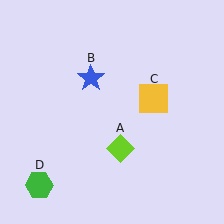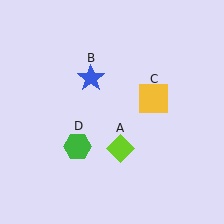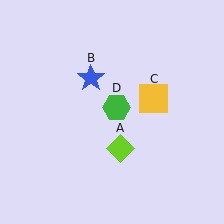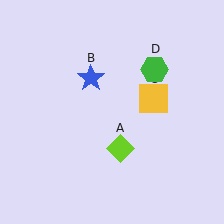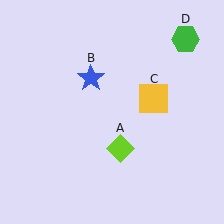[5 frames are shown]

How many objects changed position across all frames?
1 object changed position: green hexagon (object D).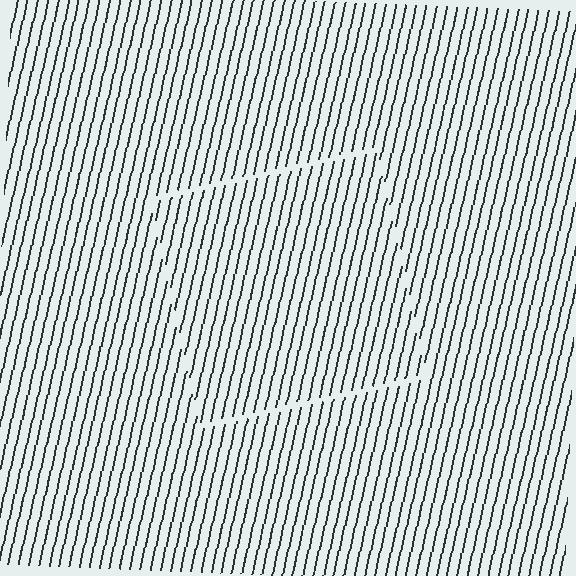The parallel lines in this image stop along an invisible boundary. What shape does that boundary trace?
An illusory square. The interior of the shape contains the same grating, shifted by half a period — the contour is defined by the phase discontinuity where line-ends from the inner and outer gratings abut.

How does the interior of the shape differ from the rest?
The interior of the shape contains the same grating, shifted by half a period — the contour is defined by the phase discontinuity where line-ends from the inner and outer gratings abut.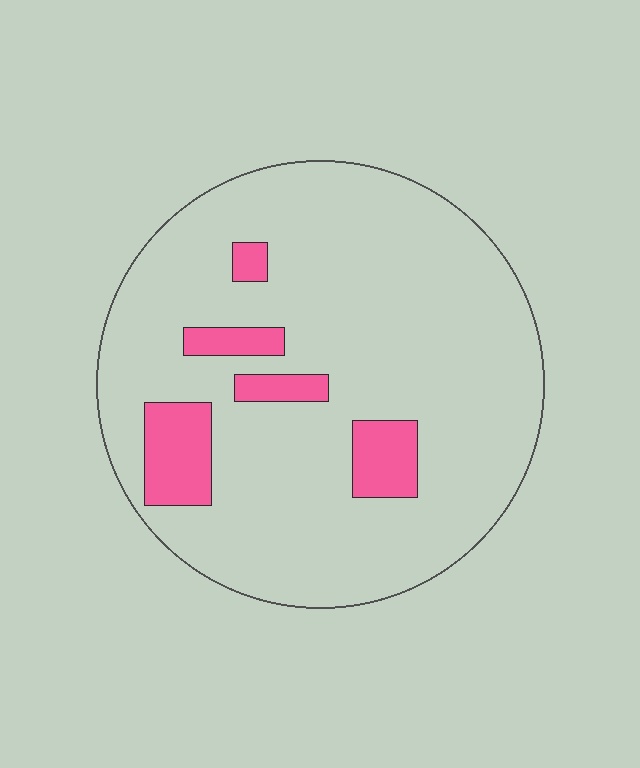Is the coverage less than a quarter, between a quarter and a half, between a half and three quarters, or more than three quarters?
Less than a quarter.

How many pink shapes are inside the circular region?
5.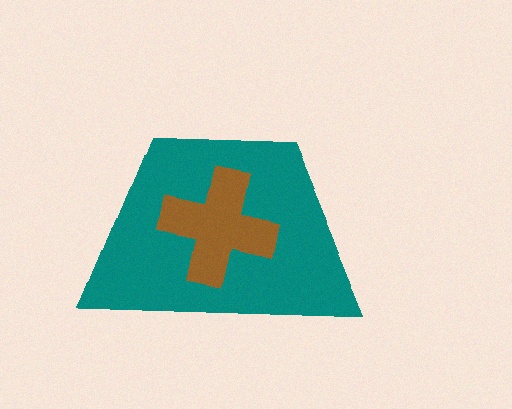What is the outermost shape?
The teal trapezoid.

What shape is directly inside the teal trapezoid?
The brown cross.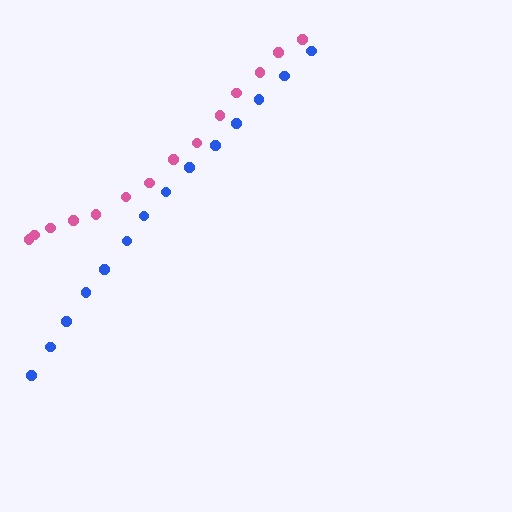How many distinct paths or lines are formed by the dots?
There are 2 distinct paths.